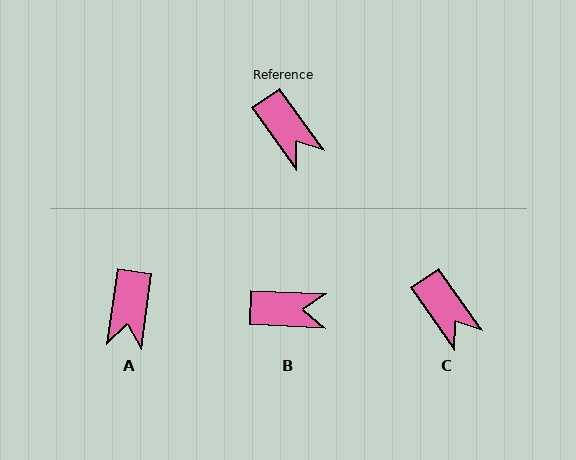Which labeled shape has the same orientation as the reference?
C.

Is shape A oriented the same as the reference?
No, it is off by about 43 degrees.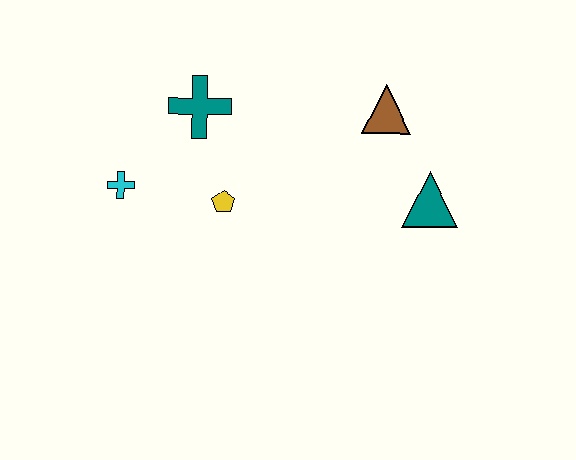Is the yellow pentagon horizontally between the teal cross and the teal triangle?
Yes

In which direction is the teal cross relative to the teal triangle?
The teal cross is to the left of the teal triangle.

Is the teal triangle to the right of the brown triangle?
Yes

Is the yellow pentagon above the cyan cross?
No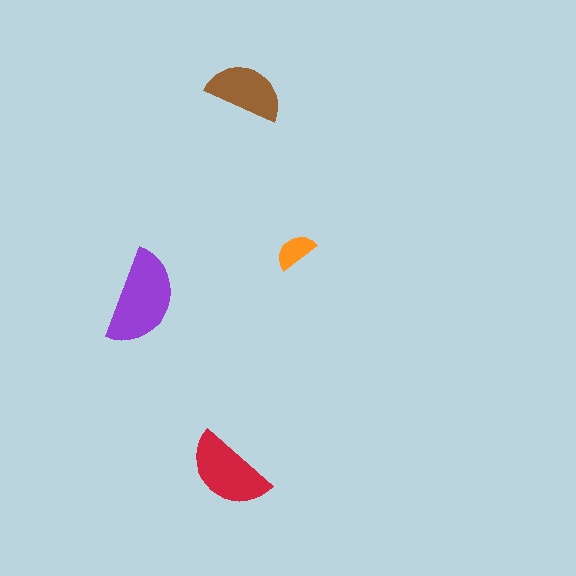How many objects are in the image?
There are 4 objects in the image.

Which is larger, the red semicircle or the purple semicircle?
The purple one.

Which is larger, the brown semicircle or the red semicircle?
The red one.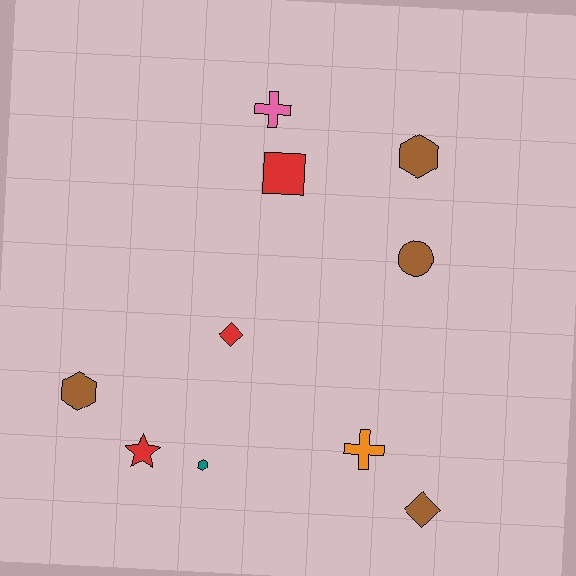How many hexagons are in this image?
There are 3 hexagons.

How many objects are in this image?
There are 10 objects.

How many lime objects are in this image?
There are no lime objects.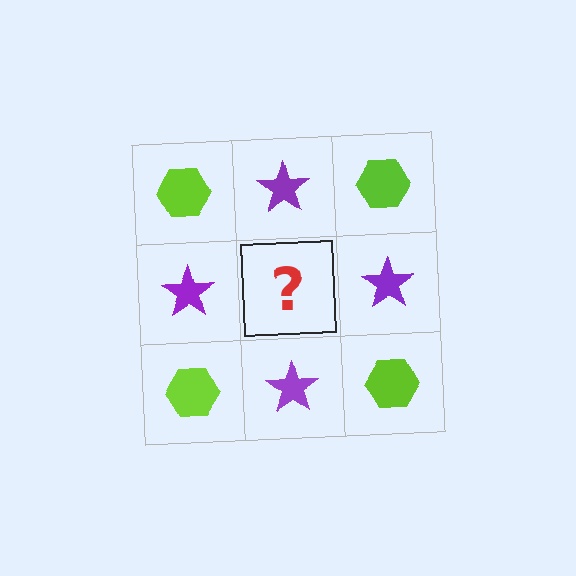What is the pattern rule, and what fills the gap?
The rule is that it alternates lime hexagon and purple star in a checkerboard pattern. The gap should be filled with a lime hexagon.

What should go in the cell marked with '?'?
The missing cell should contain a lime hexagon.